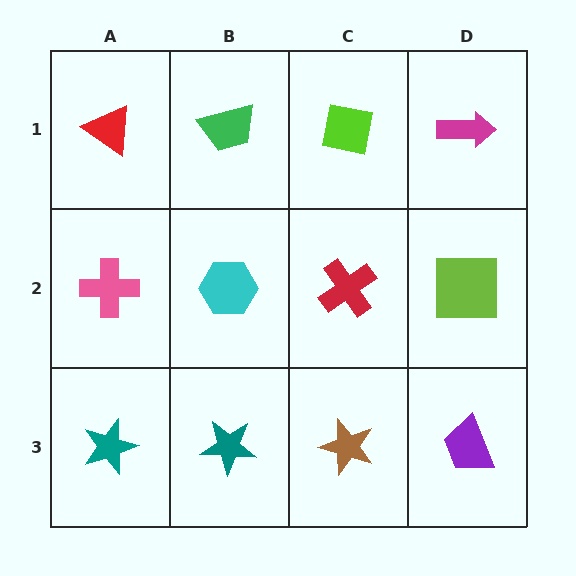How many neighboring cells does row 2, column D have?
3.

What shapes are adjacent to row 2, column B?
A green trapezoid (row 1, column B), a teal star (row 3, column B), a pink cross (row 2, column A), a red cross (row 2, column C).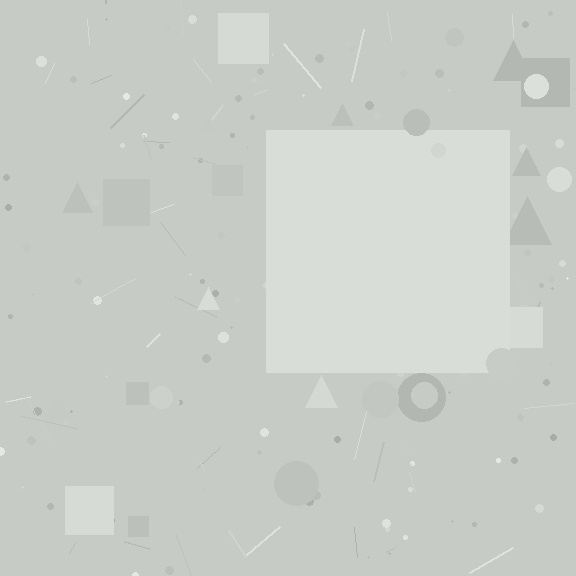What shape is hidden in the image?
A square is hidden in the image.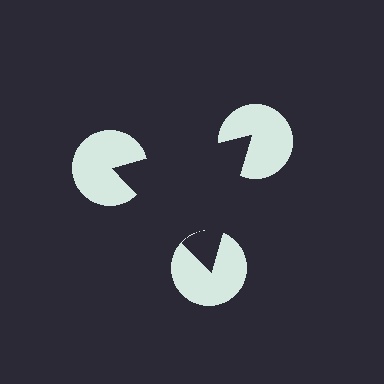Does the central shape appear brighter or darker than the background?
It typically appears slightly darker than the background, even though no actual brightness change is drawn.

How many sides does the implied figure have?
3 sides.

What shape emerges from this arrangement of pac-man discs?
An illusory triangle — its edges are inferred from the aligned wedge cuts in the pac-man discs, not physically drawn.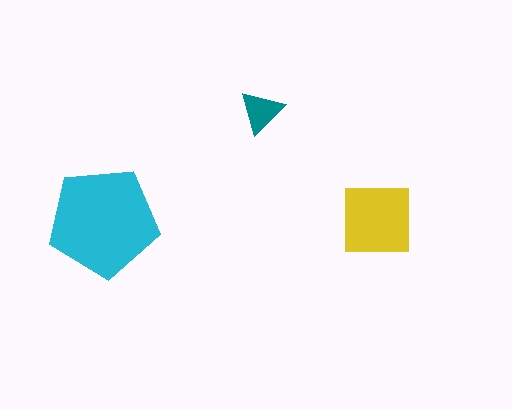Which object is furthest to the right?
The yellow square is rightmost.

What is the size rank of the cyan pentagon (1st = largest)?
1st.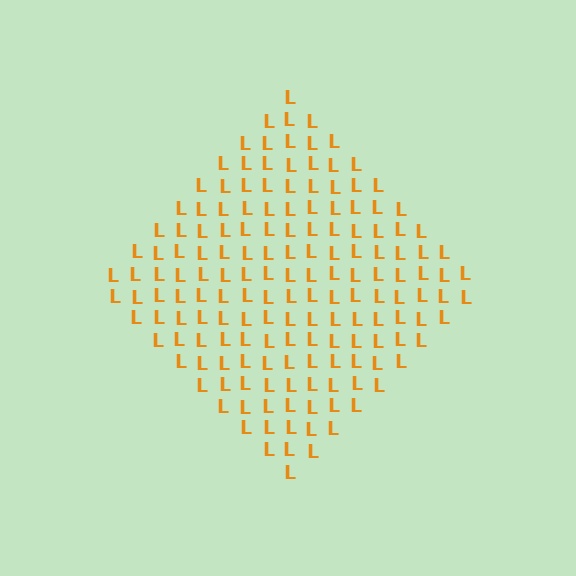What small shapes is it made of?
It is made of small letter L's.